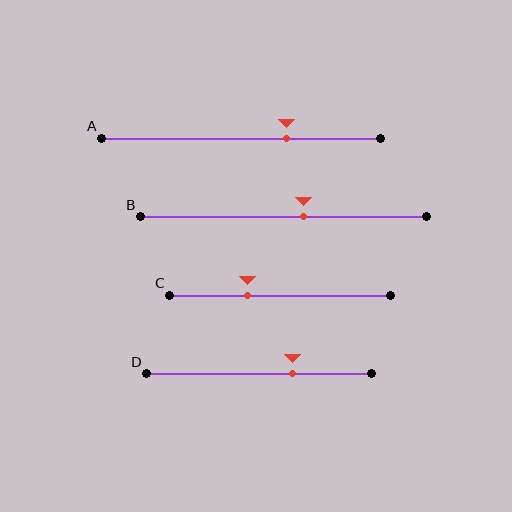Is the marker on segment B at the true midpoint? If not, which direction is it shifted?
No, the marker on segment B is shifted to the right by about 7% of the segment length.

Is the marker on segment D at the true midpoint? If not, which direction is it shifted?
No, the marker on segment D is shifted to the right by about 15% of the segment length.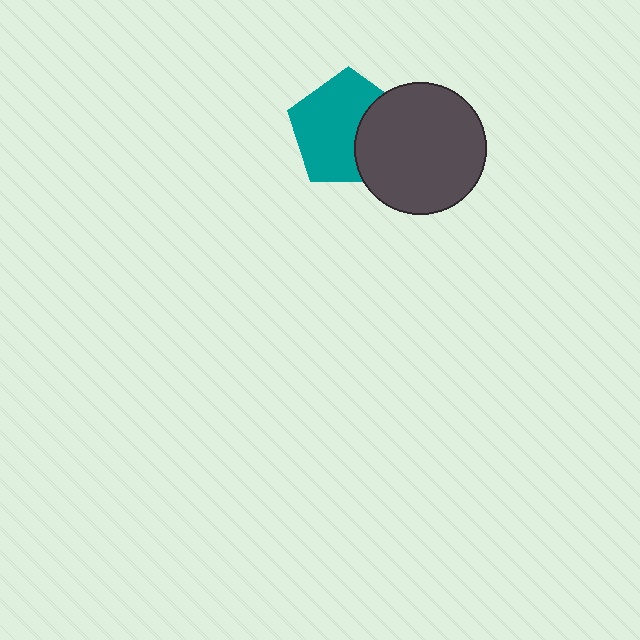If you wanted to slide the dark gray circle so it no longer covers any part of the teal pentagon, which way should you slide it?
Slide it right — that is the most direct way to separate the two shapes.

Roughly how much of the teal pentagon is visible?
Most of it is visible (roughly 66%).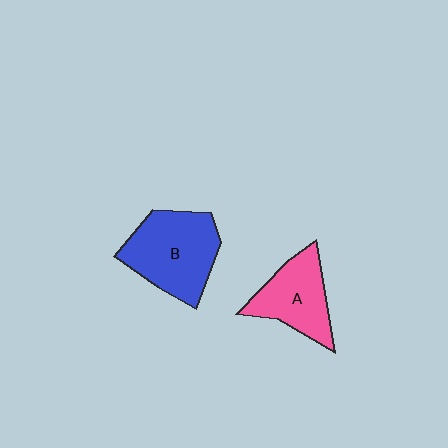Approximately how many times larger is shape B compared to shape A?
Approximately 1.3 times.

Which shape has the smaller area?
Shape A (pink).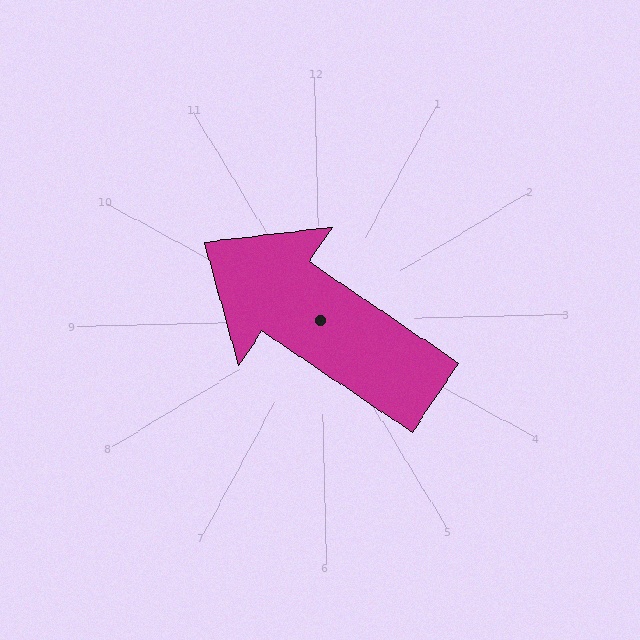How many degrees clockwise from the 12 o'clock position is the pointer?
Approximately 305 degrees.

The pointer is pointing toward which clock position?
Roughly 10 o'clock.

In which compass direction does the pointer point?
Northwest.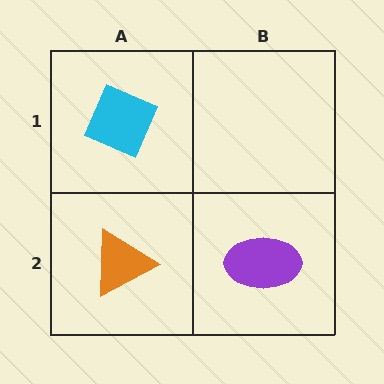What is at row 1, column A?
A cyan diamond.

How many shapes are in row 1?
1 shape.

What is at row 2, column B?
A purple ellipse.